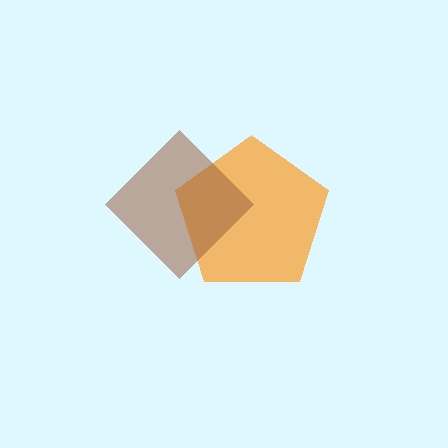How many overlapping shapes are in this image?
There are 2 overlapping shapes in the image.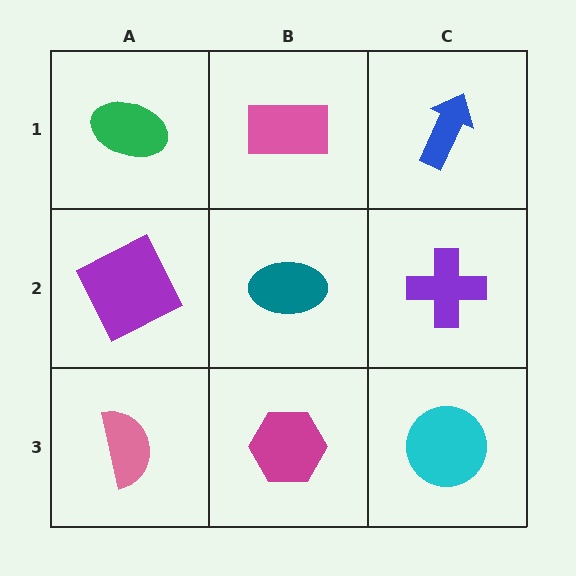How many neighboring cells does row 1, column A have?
2.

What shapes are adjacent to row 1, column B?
A teal ellipse (row 2, column B), a green ellipse (row 1, column A), a blue arrow (row 1, column C).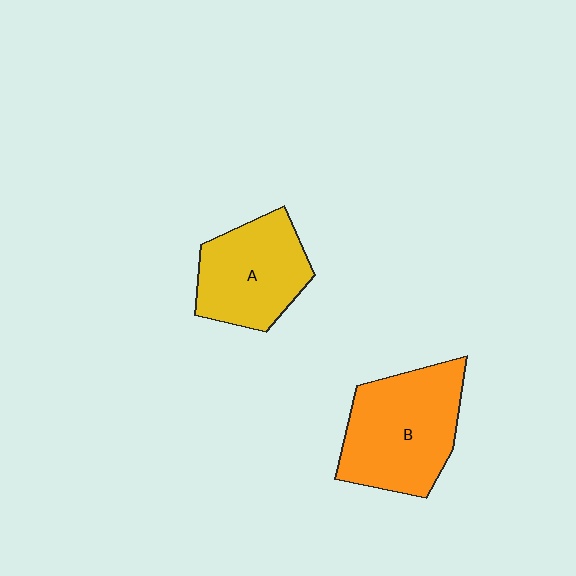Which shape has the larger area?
Shape B (orange).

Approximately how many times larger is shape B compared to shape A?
Approximately 1.2 times.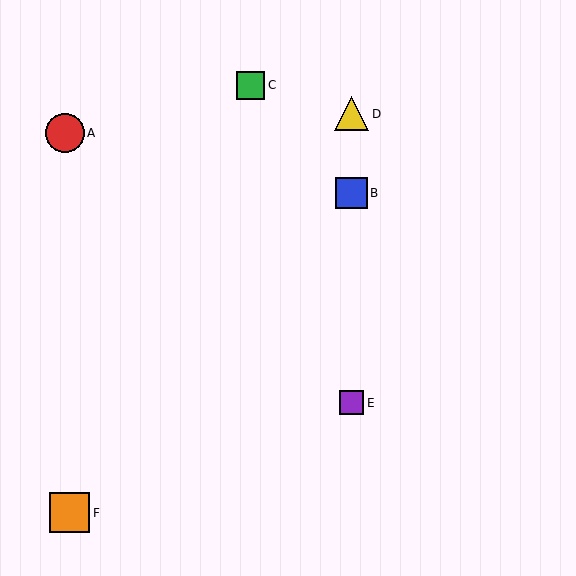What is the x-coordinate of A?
Object A is at x≈65.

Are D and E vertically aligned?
Yes, both are at x≈352.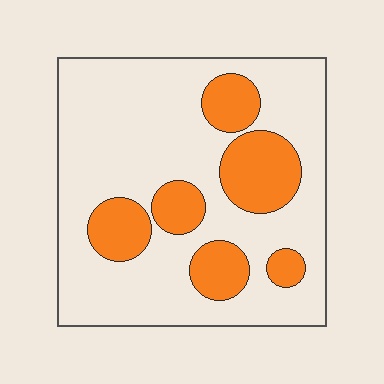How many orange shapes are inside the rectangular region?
6.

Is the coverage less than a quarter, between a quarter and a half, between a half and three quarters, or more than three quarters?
Less than a quarter.